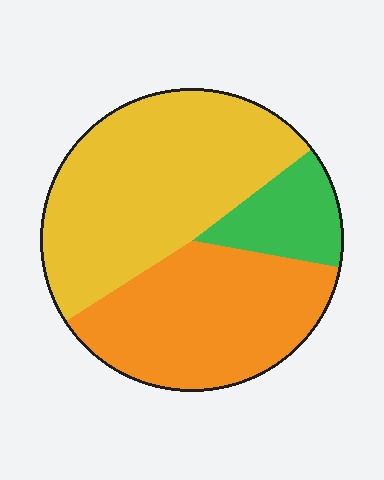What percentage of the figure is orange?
Orange takes up about three eighths (3/8) of the figure.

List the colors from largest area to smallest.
From largest to smallest: yellow, orange, green.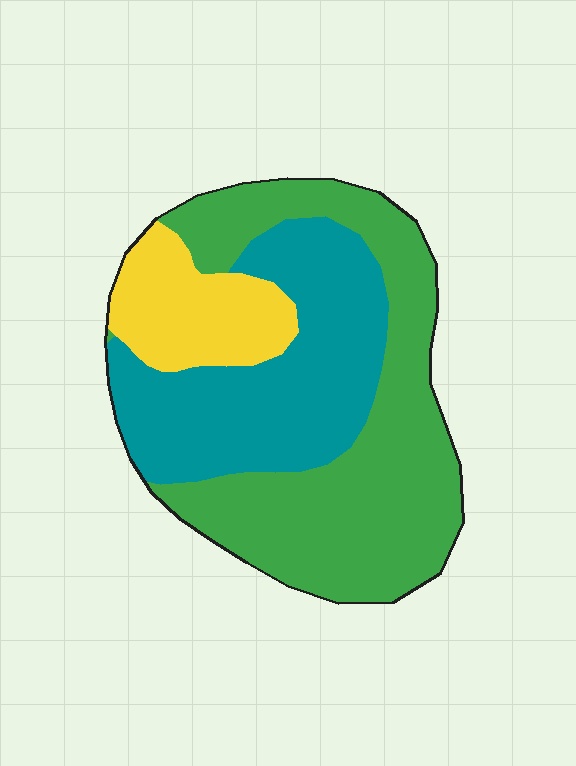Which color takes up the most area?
Green, at roughly 50%.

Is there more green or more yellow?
Green.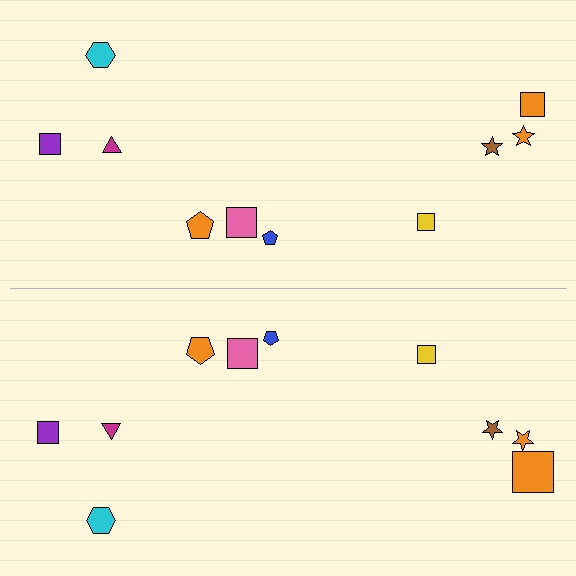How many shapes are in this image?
There are 20 shapes in this image.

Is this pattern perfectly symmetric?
No, the pattern is not perfectly symmetric. The orange square on the bottom side has a different size than its mirror counterpart.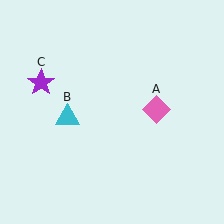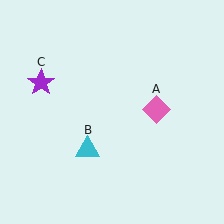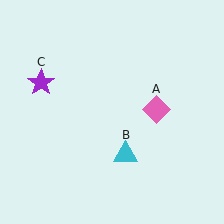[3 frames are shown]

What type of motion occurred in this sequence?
The cyan triangle (object B) rotated counterclockwise around the center of the scene.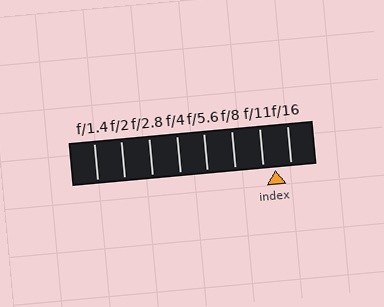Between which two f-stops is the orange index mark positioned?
The index mark is between f/11 and f/16.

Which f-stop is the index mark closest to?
The index mark is closest to f/11.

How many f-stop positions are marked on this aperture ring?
There are 8 f-stop positions marked.